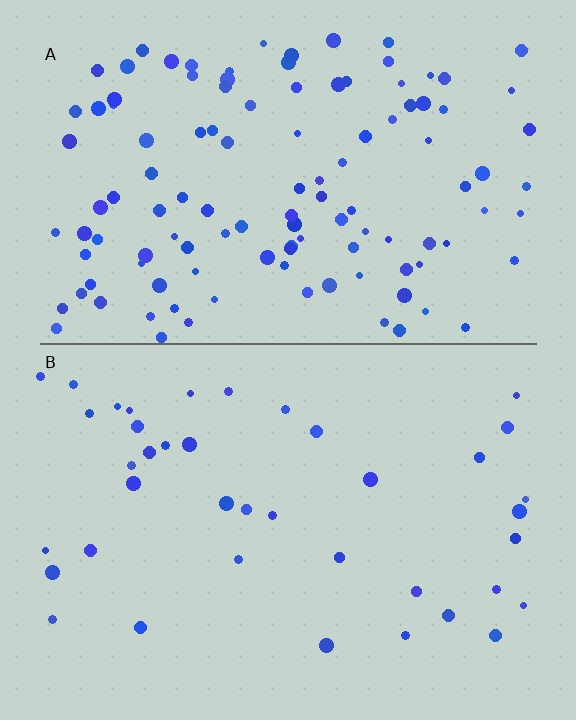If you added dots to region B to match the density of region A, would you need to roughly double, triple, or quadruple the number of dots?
Approximately triple.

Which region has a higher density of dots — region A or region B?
A (the top).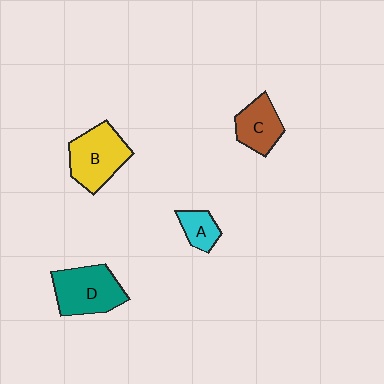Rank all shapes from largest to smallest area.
From largest to smallest: D (teal), B (yellow), C (brown), A (cyan).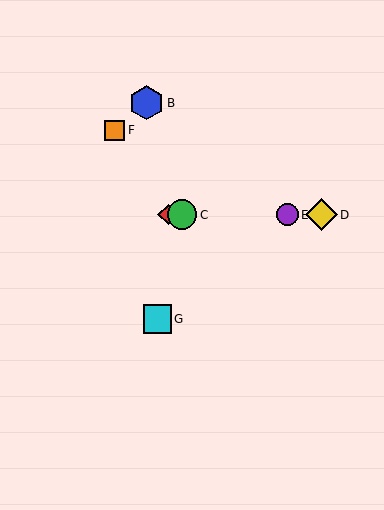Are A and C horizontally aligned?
Yes, both are at y≈215.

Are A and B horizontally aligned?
No, A is at y≈215 and B is at y≈103.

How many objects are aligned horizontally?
4 objects (A, C, D, E) are aligned horizontally.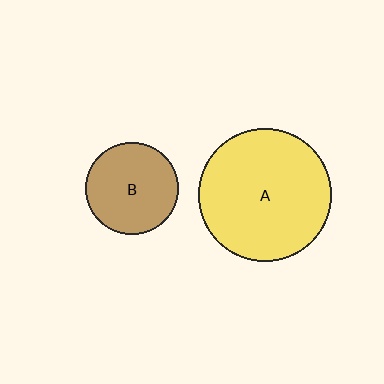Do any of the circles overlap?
No, none of the circles overlap.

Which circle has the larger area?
Circle A (yellow).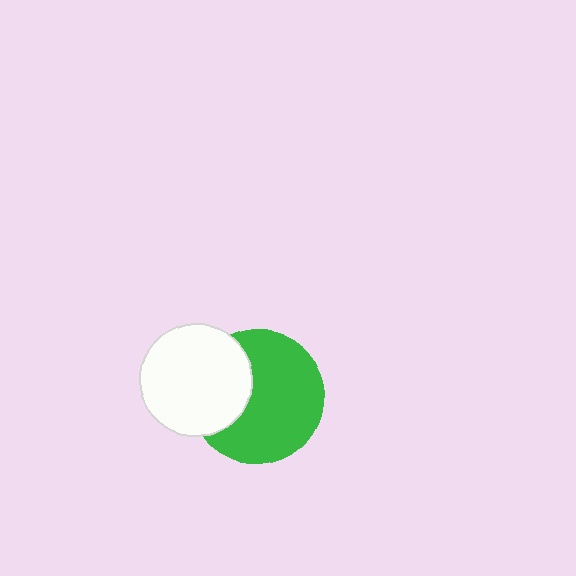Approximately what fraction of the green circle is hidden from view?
Roughly 32% of the green circle is hidden behind the white circle.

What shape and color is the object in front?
The object in front is a white circle.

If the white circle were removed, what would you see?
You would see the complete green circle.